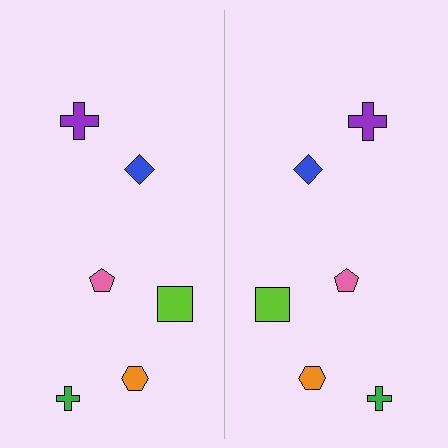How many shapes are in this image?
There are 12 shapes in this image.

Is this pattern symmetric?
Yes, this pattern has bilateral (reflection) symmetry.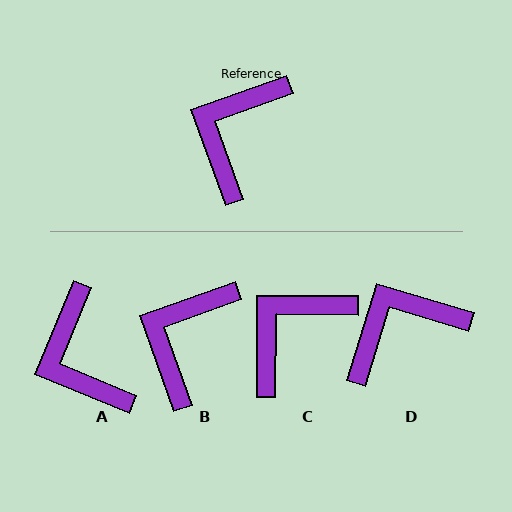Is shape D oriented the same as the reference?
No, it is off by about 37 degrees.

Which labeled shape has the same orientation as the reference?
B.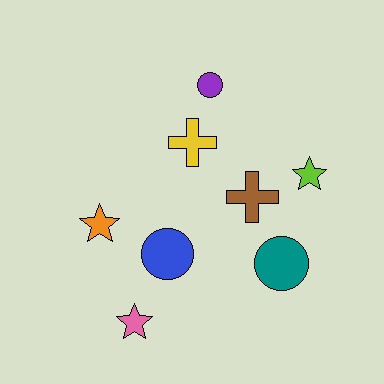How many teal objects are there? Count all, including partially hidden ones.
There is 1 teal object.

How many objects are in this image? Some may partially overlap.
There are 8 objects.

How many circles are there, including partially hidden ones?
There are 3 circles.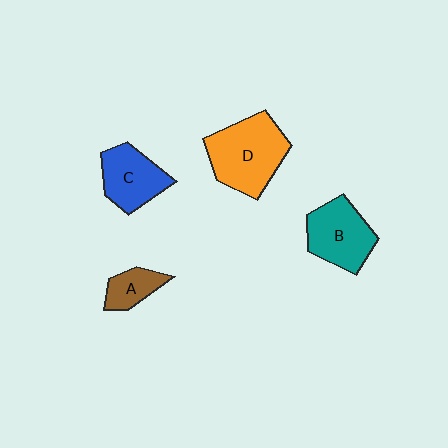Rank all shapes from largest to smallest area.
From largest to smallest: D (orange), B (teal), C (blue), A (brown).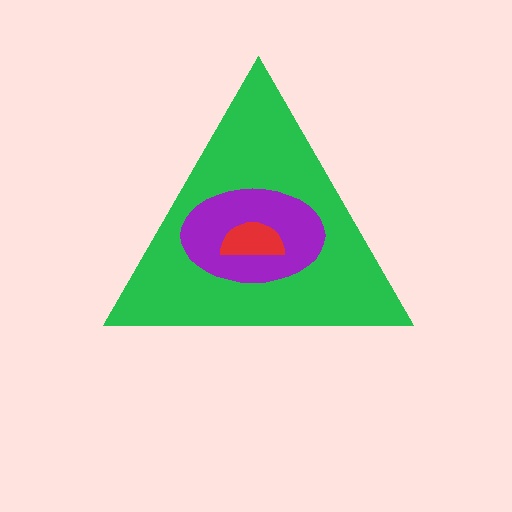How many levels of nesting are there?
3.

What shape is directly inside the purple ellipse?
The red semicircle.